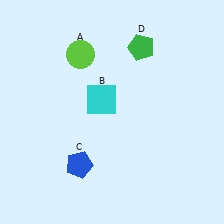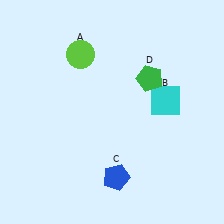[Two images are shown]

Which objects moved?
The objects that moved are: the cyan square (B), the blue pentagon (C), the green pentagon (D).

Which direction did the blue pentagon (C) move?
The blue pentagon (C) moved right.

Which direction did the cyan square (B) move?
The cyan square (B) moved right.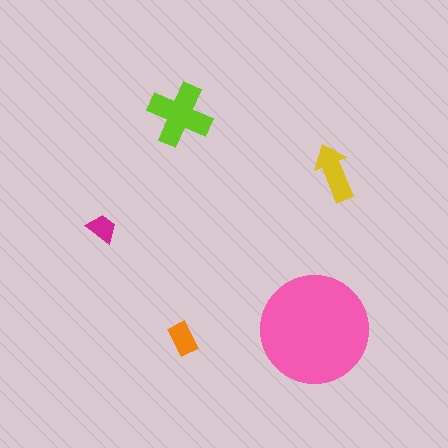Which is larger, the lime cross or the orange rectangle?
The lime cross.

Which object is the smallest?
The magenta trapezoid.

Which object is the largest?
The pink circle.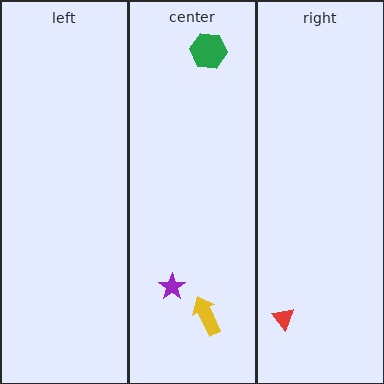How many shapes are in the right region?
1.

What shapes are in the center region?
The purple star, the yellow arrow, the green hexagon.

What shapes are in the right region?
The red triangle.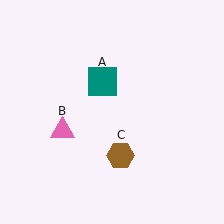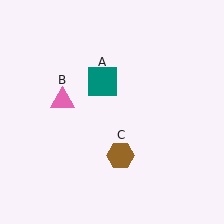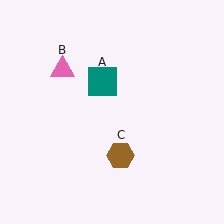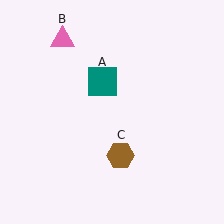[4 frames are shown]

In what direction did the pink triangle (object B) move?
The pink triangle (object B) moved up.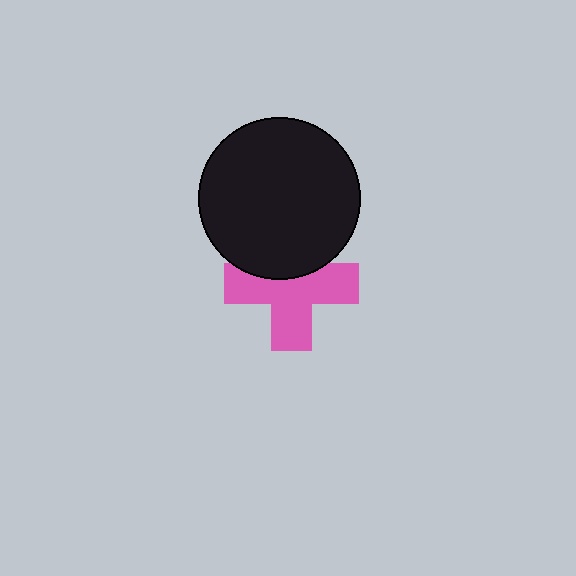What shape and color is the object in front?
The object in front is a black circle.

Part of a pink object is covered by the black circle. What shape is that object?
It is a cross.